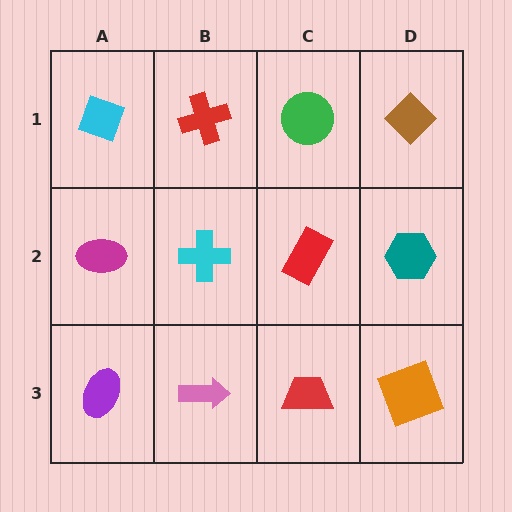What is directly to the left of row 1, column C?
A red cross.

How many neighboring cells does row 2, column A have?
3.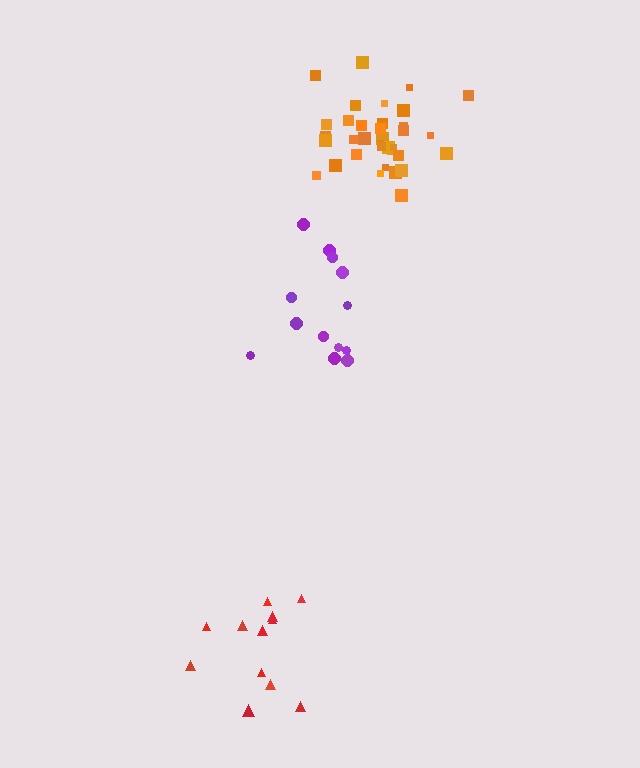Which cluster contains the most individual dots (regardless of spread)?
Orange (35).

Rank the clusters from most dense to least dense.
orange, purple, red.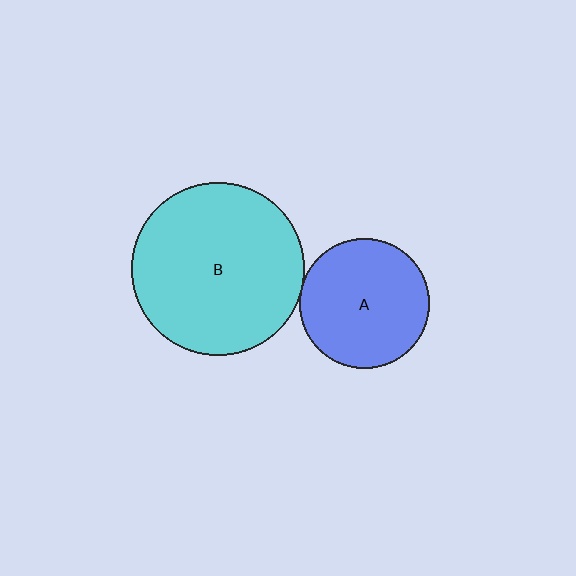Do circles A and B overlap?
Yes.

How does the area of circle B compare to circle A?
Approximately 1.8 times.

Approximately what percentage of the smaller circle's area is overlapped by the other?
Approximately 5%.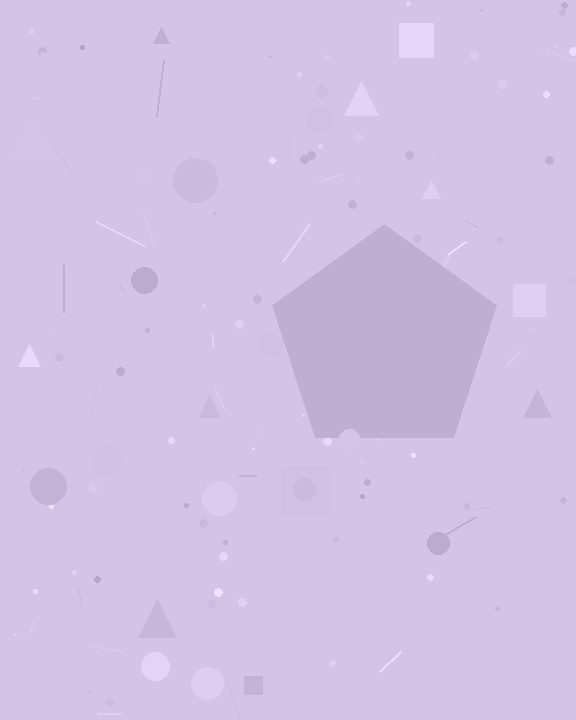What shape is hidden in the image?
A pentagon is hidden in the image.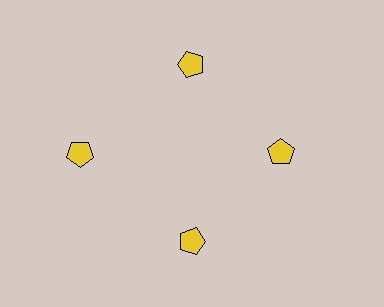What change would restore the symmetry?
The symmetry would be restored by moving it inward, back onto the ring so that all 4 pentagons sit at equal angles and equal distance from the center.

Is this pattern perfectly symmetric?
No. The 4 yellow pentagons are arranged in a ring, but one element near the 9 o'clock position is pushed outward from the center, breaking the 4-fold rotational symmetry.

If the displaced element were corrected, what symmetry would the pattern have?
It would have 4-fold rotational symmetry — the pattern would map onto itself every 90 degrees.